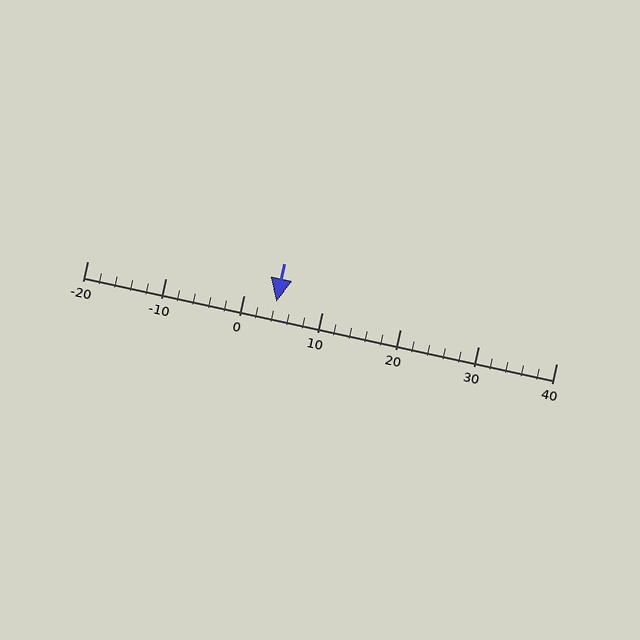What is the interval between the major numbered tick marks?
The major tick marks are spaced 10 units apart.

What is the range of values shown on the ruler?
The ruler shows values from -20 to 40.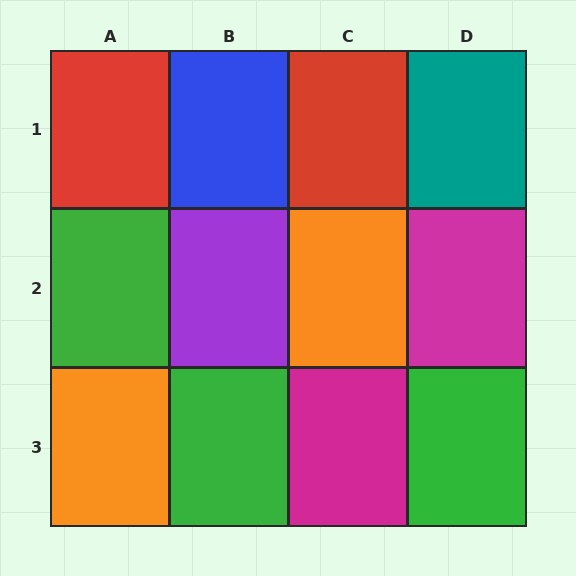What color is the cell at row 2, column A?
Green.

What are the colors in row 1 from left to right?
Red, blue, red, teal.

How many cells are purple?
1 cell is purple.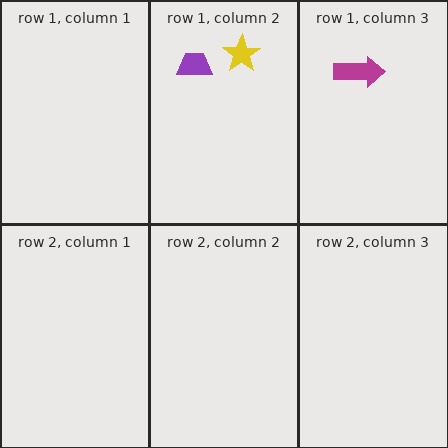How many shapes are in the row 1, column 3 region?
1.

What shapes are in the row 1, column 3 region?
The magenta arrow.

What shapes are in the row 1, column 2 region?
The purple trapezoid, the yellow star.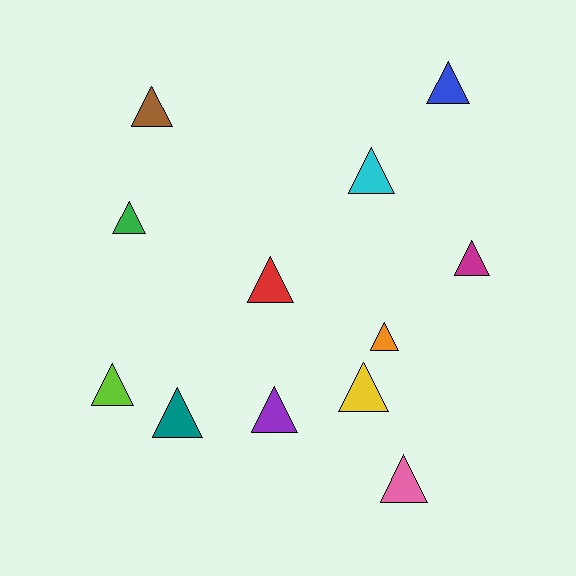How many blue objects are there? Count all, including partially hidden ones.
There is 1 blue object.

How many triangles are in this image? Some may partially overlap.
There are 12 triangles.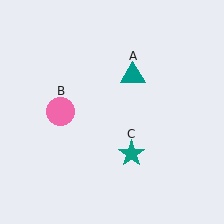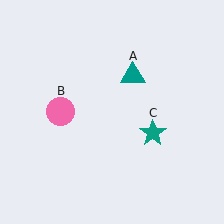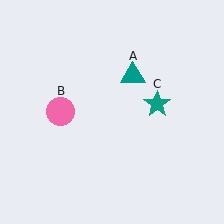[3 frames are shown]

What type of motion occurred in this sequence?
The teal star (object C) rotated counterclockwise around the center of the scene.